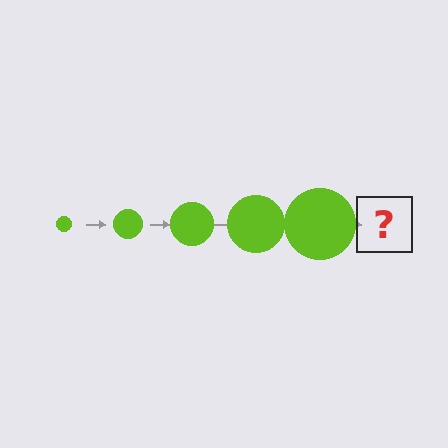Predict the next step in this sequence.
The next step is a lime circle, larger than the previous one.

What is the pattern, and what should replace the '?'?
The pattern is that the circle gets progressively larger each step. The '?' should be a lime circle, larger than the previous one.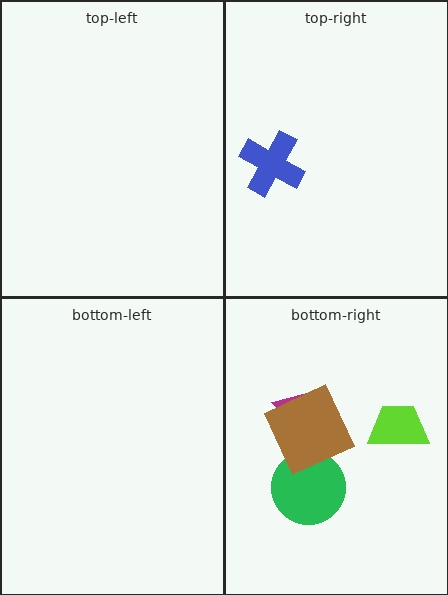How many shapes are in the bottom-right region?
4.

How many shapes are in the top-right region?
1.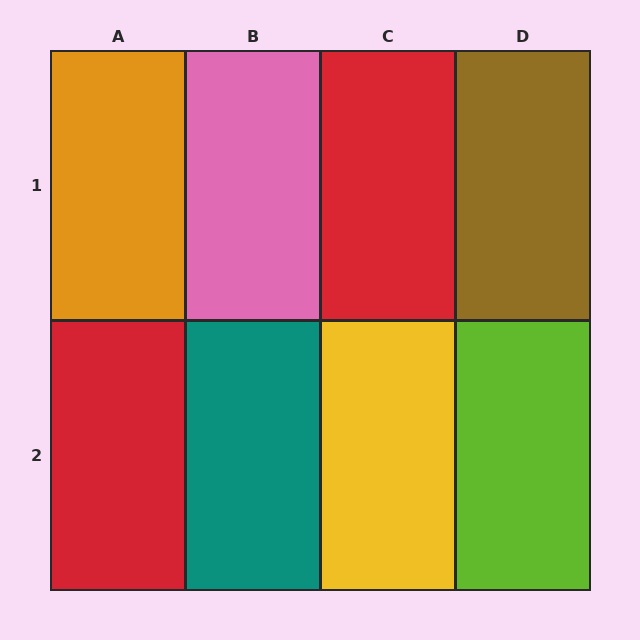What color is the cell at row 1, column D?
Brown.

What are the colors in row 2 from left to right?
Red, teal, yellow, lime.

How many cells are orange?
1 cell is orange.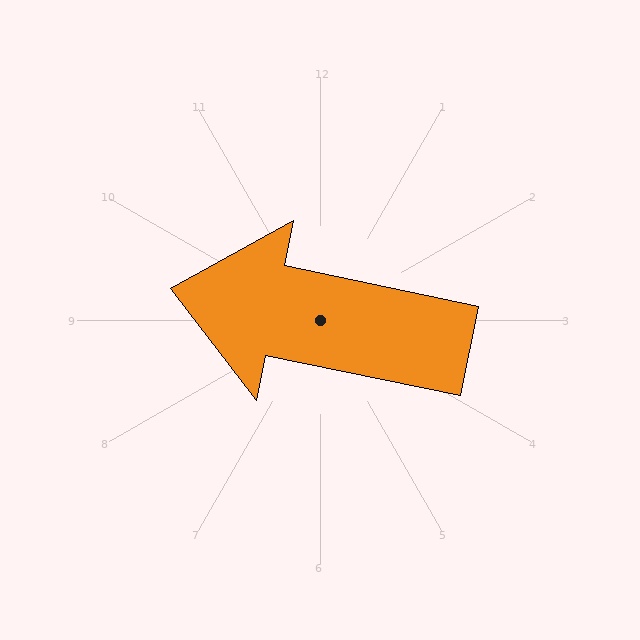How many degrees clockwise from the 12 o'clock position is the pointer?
Approximately 282 degrees.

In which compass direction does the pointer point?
West.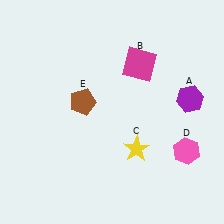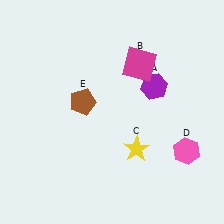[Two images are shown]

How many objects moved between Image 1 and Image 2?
1 object moved between the two images.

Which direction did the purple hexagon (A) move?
The purple hexagon (A) moved left.